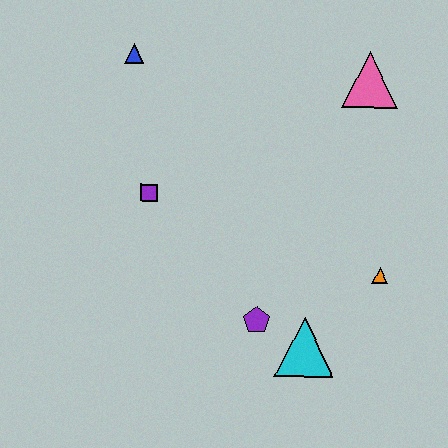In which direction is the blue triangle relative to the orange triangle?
The blue triangle is to the left of the orange triangle.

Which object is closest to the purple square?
The blue triangle is closest to the purple square.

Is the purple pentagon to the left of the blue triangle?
No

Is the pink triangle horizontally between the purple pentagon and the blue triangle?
No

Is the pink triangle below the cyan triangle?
No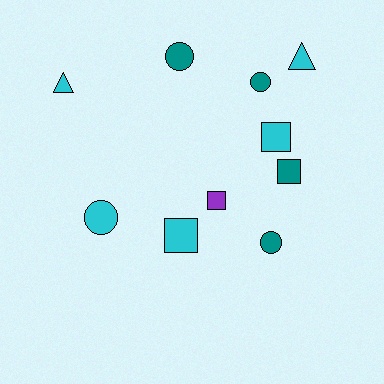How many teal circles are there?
There are 3 teal circles.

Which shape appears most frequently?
Square, with 4 objects.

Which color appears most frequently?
Cyan, with 5 objects.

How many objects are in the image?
There are 10 objects.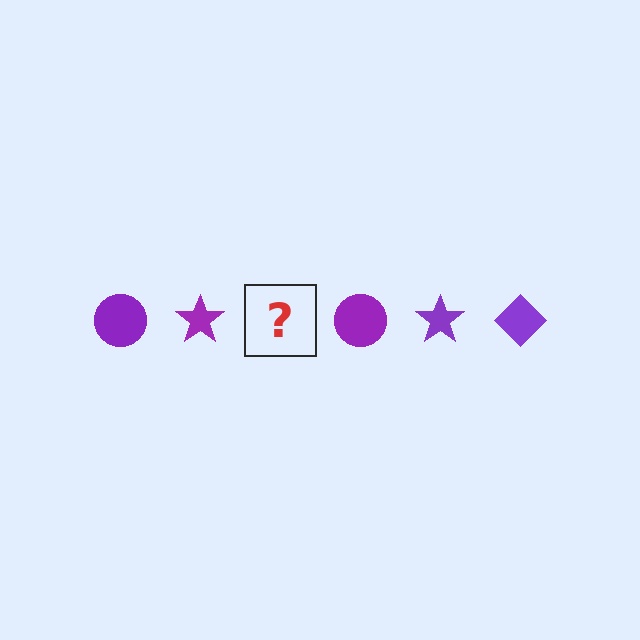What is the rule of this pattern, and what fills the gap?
The rule is that the pattern cycles through circle, star, diamond shapes in purple. The gap should be filled with a purple diamond.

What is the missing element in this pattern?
The missing element is a purple diamond.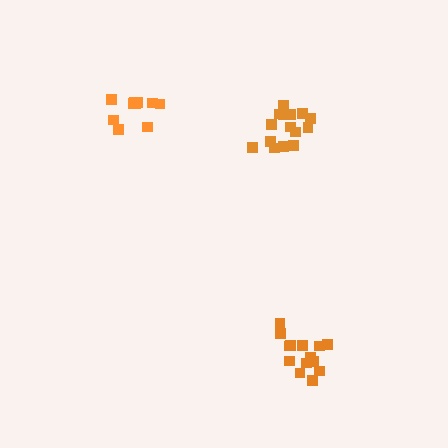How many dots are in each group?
Group 1: 14 dots, Group 2: 15 dots, Group 3: 11 dots (40 total).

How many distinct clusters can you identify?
There are 3 distinct clusters.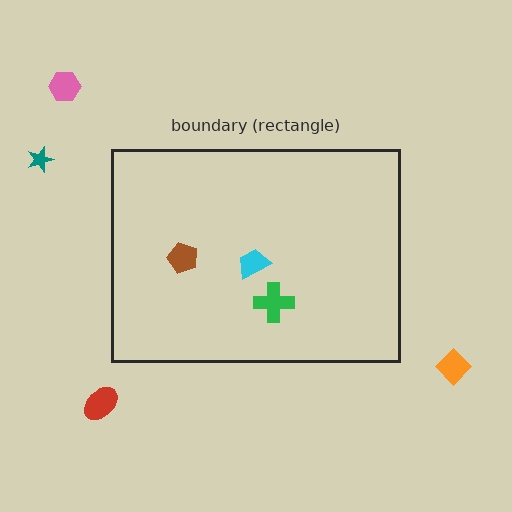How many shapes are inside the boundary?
3 inside, 4 outside.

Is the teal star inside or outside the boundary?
Outside.